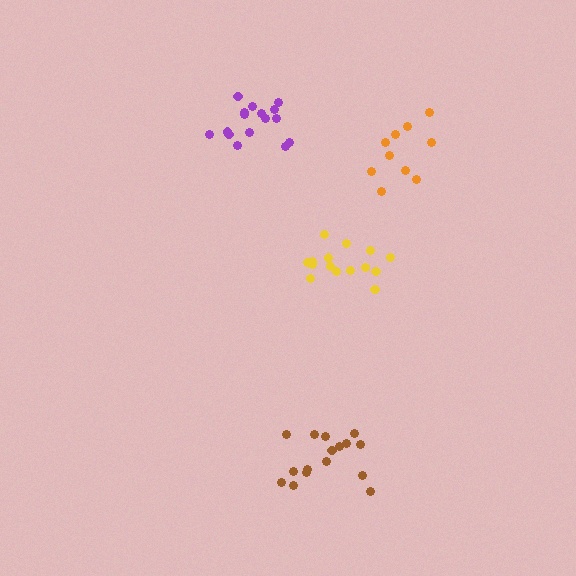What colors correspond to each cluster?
The clusters are colored: orange, purple, yellow, brown.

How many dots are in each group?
Group 1: 10 dots, Group 2: 16 dots, Group 3: 15 dots, Group 4: 16 dots (57 total).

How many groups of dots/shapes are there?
There are 4 groups.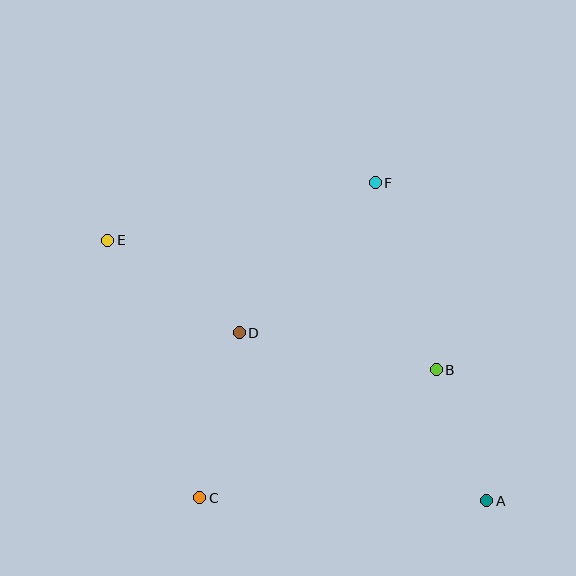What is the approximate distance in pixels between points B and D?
The distance between B and D is approximately 200 pixels.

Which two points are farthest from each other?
Points A and E are farthest from each other.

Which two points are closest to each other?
Points A and B are closest to each other.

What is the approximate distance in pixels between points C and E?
The distance between C and E is approximately 273 pixels.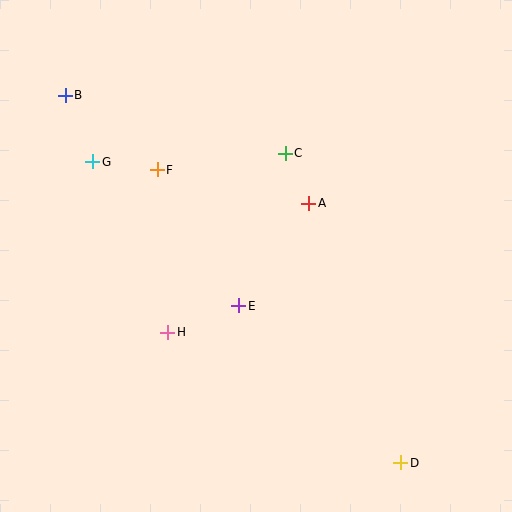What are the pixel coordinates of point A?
Point A is at (308, 203).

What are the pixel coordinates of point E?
Point E is at (239, 306).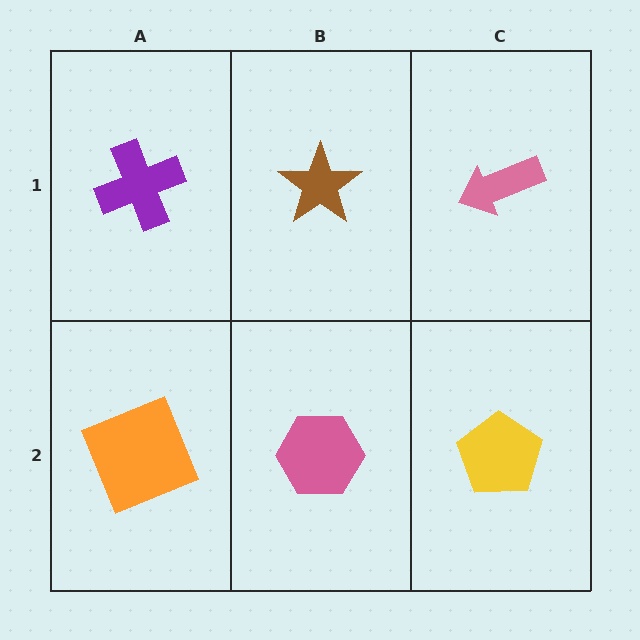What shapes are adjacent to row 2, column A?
A purple cross (row 1, column A), a pink hexagon (row 2, column B).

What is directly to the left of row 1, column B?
A purple cross.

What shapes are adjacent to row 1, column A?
An orange square (row 2, column A), a brown star (row 1, column B).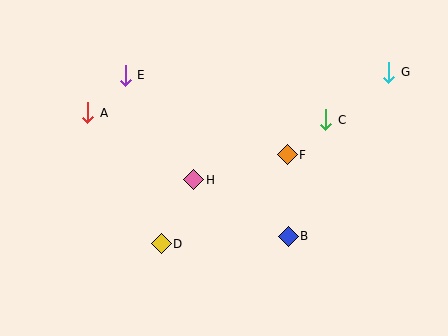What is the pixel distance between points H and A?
The distance between H and A is 125 pixels.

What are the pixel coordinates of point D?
Point D is at (161, 244).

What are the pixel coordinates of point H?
Point H is at (194, 180).